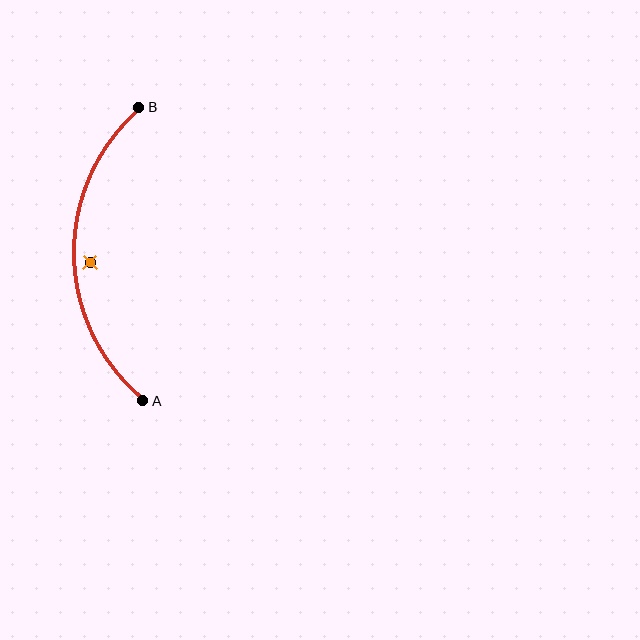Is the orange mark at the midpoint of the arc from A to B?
No — the orange mark does not lie on the arc at all. It sits slightly inside the curve.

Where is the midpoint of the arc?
The arc midpoint is the point on the curve farthest from the straight line joining A and B. It sits to the left of that line.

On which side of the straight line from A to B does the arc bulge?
The arc bulges to the left of the straight line connecting A and B.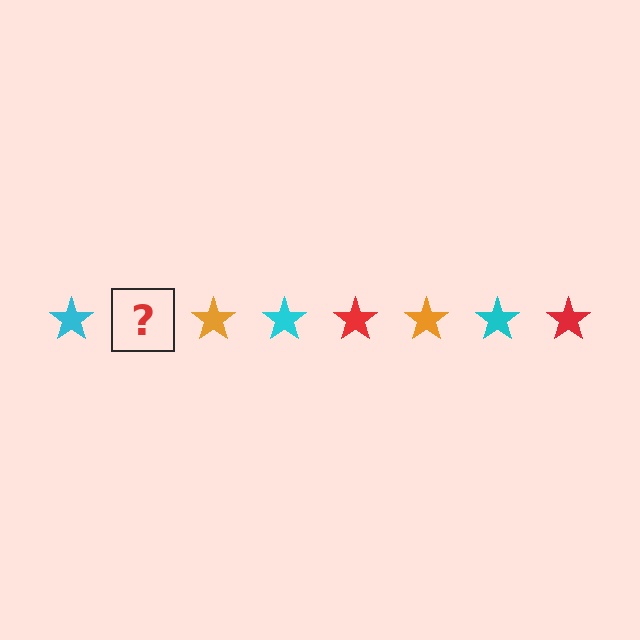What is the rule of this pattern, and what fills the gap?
The rule is that the pattern cycles through cyan, red, orange stars. The gap should be filled with a red star.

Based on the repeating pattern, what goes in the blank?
The blank should be a red star.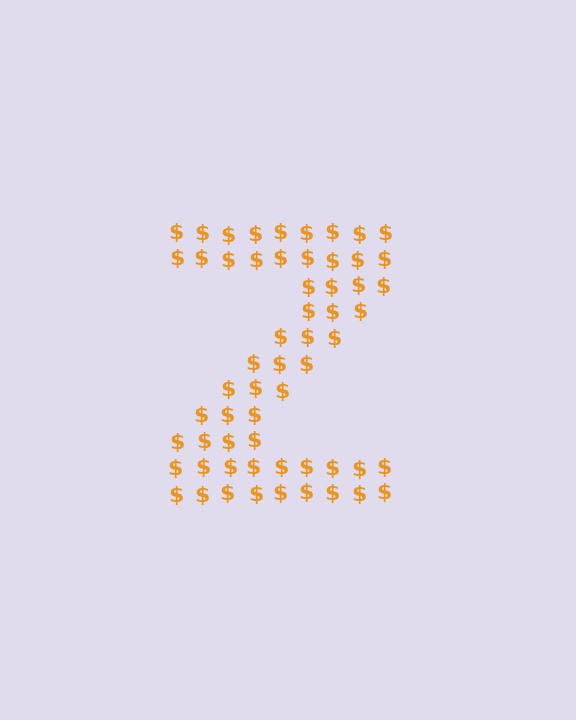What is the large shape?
The large shape is the letter Z.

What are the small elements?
The small elements are dollar signs.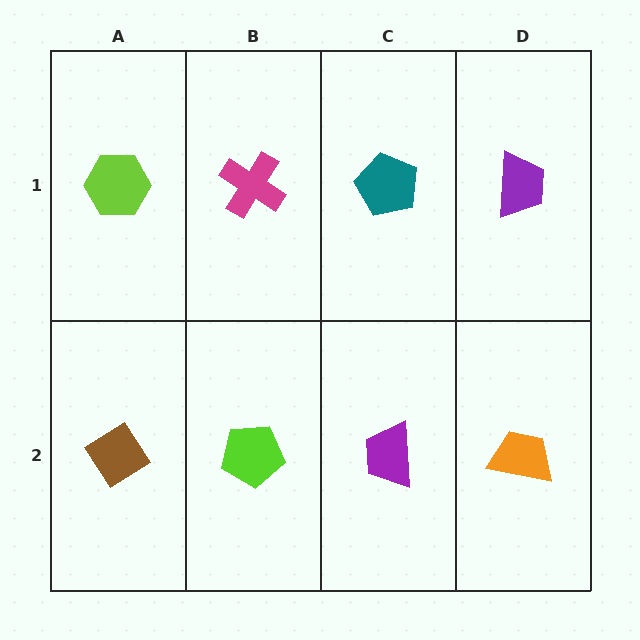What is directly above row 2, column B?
A magenta cross.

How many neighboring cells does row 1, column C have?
3.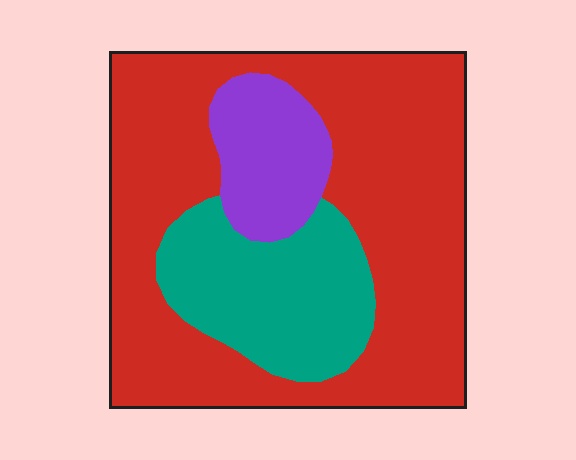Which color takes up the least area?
Purple, at roughly 10%.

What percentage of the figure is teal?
Teal takes up about one fifth (1/5) of the figure.